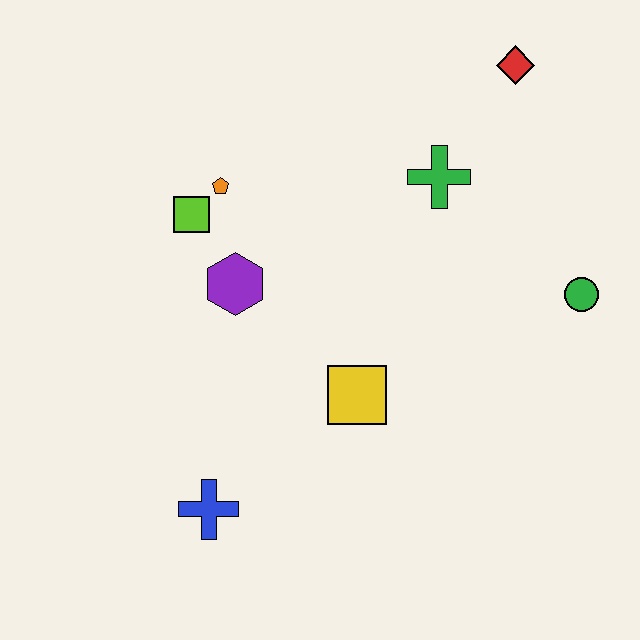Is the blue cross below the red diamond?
Yes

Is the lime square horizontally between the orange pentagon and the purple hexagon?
No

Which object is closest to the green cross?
The red diamond is closest to the green cross.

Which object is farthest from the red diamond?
The blue cross is farthest from the red diamond.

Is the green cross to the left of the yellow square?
No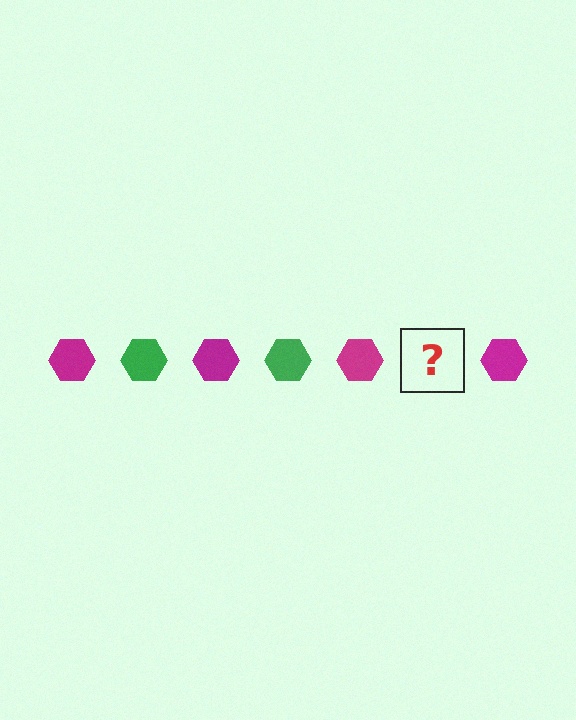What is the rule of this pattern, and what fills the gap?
The rule is that the pattern cycles through magenta, green hexagons. The gap should be filled with a green hexagon.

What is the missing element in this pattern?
The missing element is a green hexagon.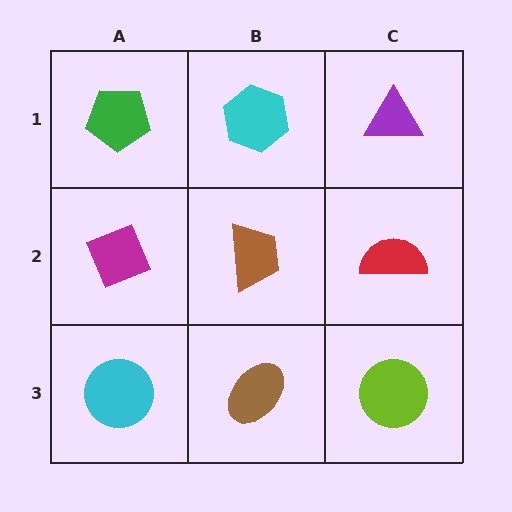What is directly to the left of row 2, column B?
A magenta diamond.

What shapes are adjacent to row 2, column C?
A purple triangle (row 1, column C), a lime circle (row 3, column C), a brown trapezoid (row 2, column B).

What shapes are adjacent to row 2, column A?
A green pentagon (row 1, column A), a cyan circle (row 3, column A), a brown trapezoid (row 2, column B).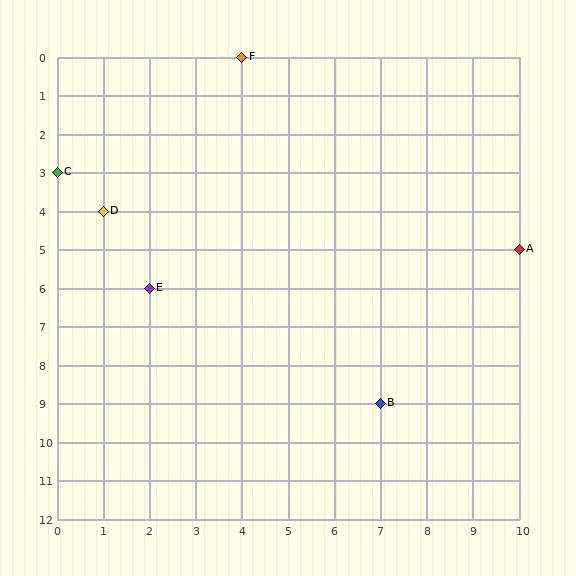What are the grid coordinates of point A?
Point A is at grid coordinates (10, 5).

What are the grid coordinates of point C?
Point C is at grid coordinates (0, 3).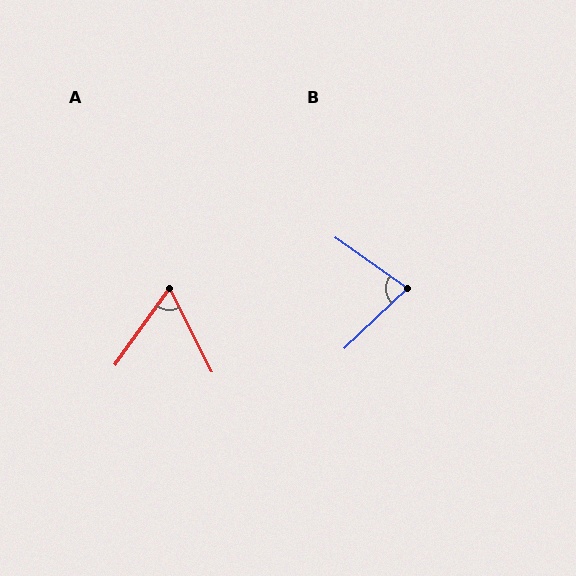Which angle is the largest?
B, at approximately 79 degrees.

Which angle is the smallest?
A, at approximately 62 degrees.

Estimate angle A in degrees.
Approximately 62 degrees.